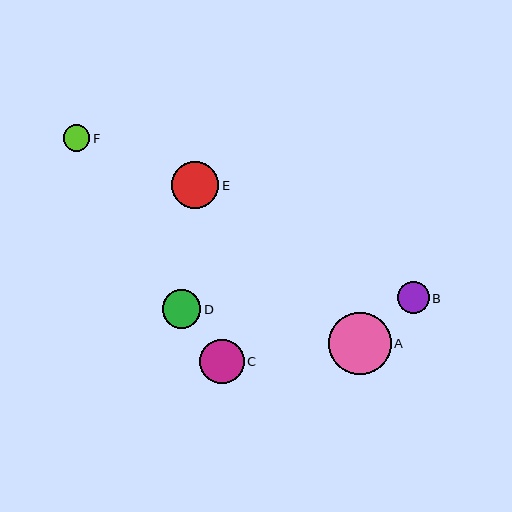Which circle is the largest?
Circle A is the largest with a size of approximately 62 pixels.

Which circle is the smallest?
Circle F is the smallest with a size of approximately 27 pixels.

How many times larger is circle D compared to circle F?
Circle D is approximately 1.4 times the size of circle F.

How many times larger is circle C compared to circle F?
Circle C is approximately 1.7 times the size of circle F.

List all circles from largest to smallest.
From largest to smallest: A, E, C, D, B, F.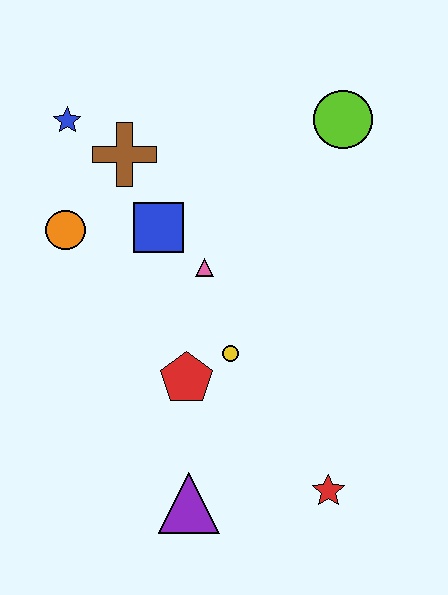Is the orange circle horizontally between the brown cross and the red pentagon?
No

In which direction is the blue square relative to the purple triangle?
The blue square is above the purple triangle.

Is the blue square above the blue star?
No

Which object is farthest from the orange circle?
The red star is farthest from the orange circle.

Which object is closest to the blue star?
The brown cross is closest to the blue star.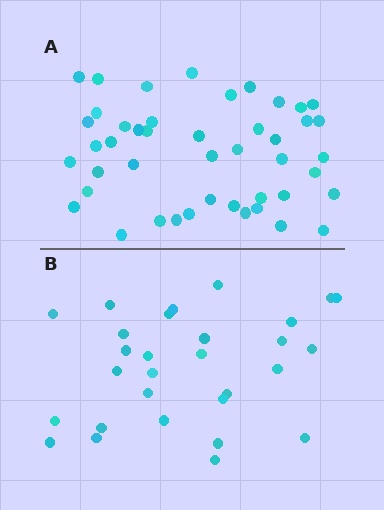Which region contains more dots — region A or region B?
Region A (the top region) has more dots.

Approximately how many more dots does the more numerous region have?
Region A has approximately 15 more dots than region B.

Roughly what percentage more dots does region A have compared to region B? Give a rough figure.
About 55% more.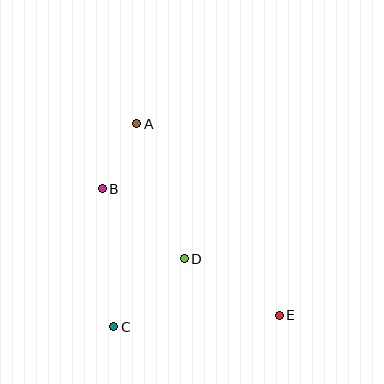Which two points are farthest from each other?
Points A and E are farthest from each other.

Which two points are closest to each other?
Points A and B are closest to each other.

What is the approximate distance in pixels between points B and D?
The distance between B and D is approximately 108 pixels.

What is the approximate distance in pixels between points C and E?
The distance between C and E is approximately 166 pixels.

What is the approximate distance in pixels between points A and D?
The distance between A and D is approximately 143 pixels.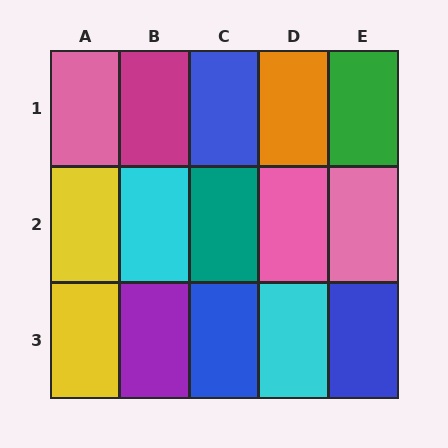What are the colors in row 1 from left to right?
Pink, magenta, blue, orange, green.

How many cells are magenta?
1 cell is magenta.